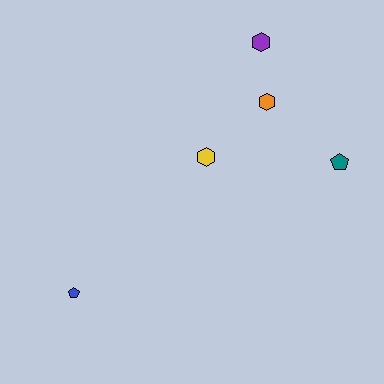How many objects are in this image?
There are 5 objects.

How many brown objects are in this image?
There are no brown objects.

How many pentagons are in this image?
There are 2 pentagons.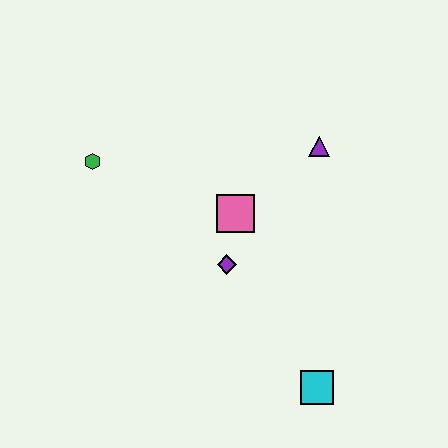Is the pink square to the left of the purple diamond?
No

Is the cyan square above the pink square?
No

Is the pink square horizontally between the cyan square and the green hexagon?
Yes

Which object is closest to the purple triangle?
The pink square is closest to the purple triangle.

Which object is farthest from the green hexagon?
The cyan square is farthest from the green hexagon.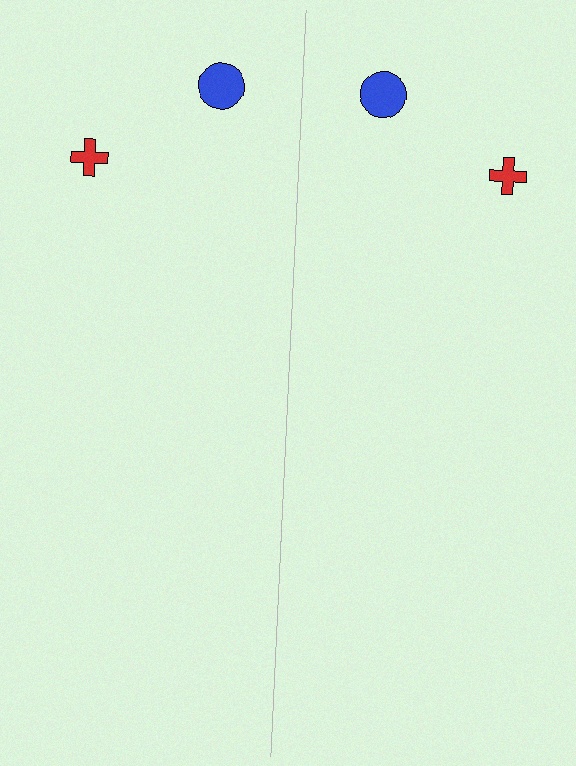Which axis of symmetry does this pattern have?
The pattern has a vertical axis of symmetry running through the center of the image.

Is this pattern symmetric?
Yes, this pattern has bilateral (reflection) symmetry.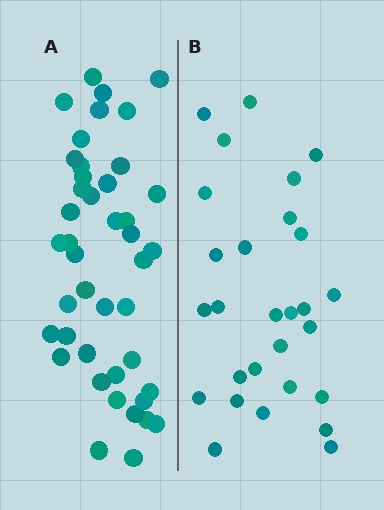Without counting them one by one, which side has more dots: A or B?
Region A (the left region) has more dots.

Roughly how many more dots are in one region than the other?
Region A has approximately 15 more dots than region B.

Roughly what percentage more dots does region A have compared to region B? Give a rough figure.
About 55% more.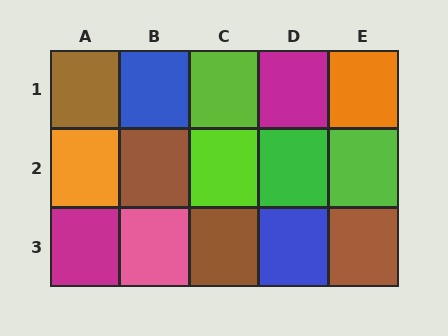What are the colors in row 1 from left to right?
Brown, blue, lime, magenta, orange.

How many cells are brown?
4 cells are brown.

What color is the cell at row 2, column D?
Green.